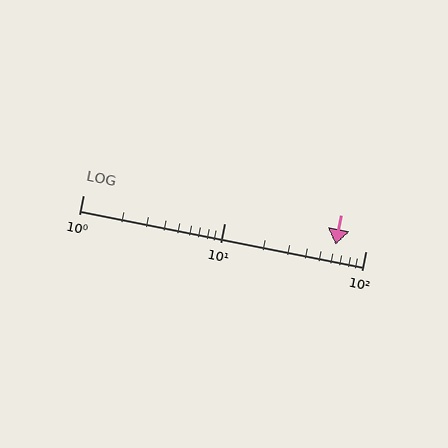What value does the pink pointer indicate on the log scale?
The pointer indicates approximately 61.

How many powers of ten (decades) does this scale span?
The scale spans 2 decades, from 1 to 100.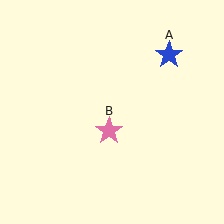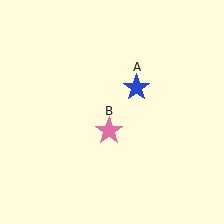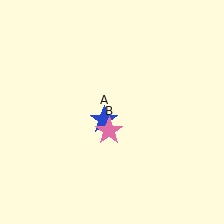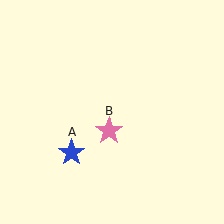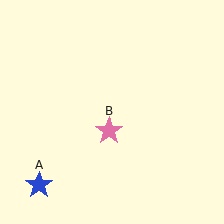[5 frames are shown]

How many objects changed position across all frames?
1 object changed position: blue star (object A).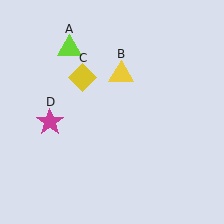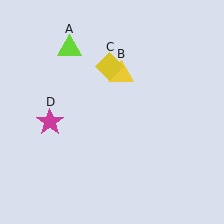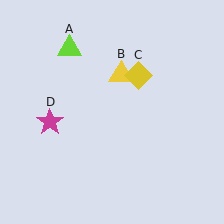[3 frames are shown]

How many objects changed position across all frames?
1 object changed position: yellow diamond (object C).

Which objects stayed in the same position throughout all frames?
Lime triangle (object A) and yellow triangle (object B) and magenta star (object D) remained stationary.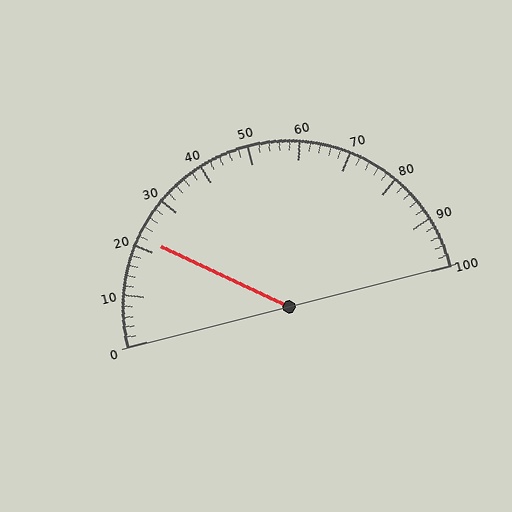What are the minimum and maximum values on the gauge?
The gauge ranges from 0 to 100.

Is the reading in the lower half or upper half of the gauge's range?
The reading is in the lower half of the range (0 to 100).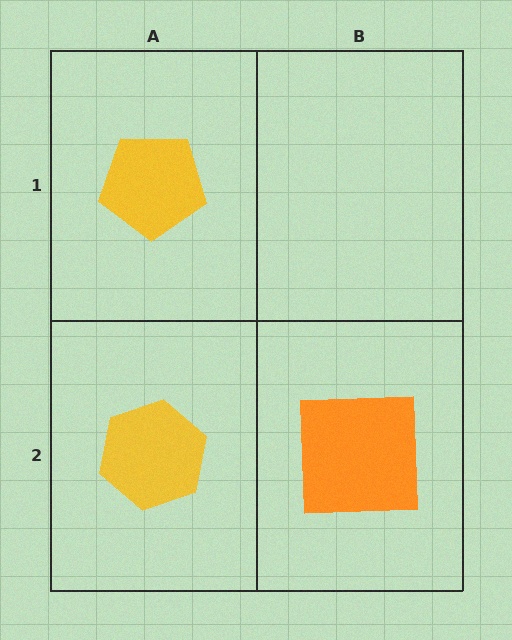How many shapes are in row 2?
2 shapes.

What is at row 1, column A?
A yellow pentagon.